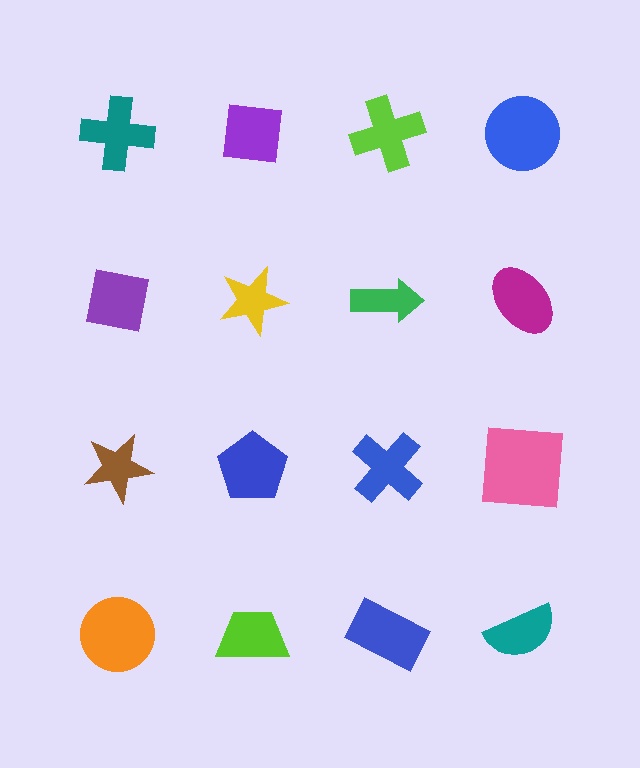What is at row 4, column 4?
A teal semicircle.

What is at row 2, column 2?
A yellow star.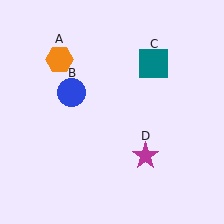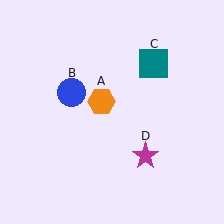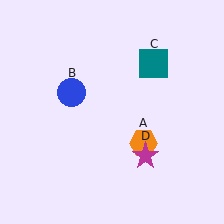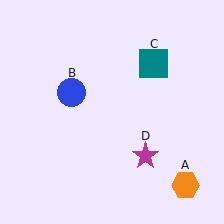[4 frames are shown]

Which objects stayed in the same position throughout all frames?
Blue circle (object B) and teal square (object C) and magenta star (object D) remained stationary.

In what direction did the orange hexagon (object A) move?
The orange hexagon (object A) moved down and to the right.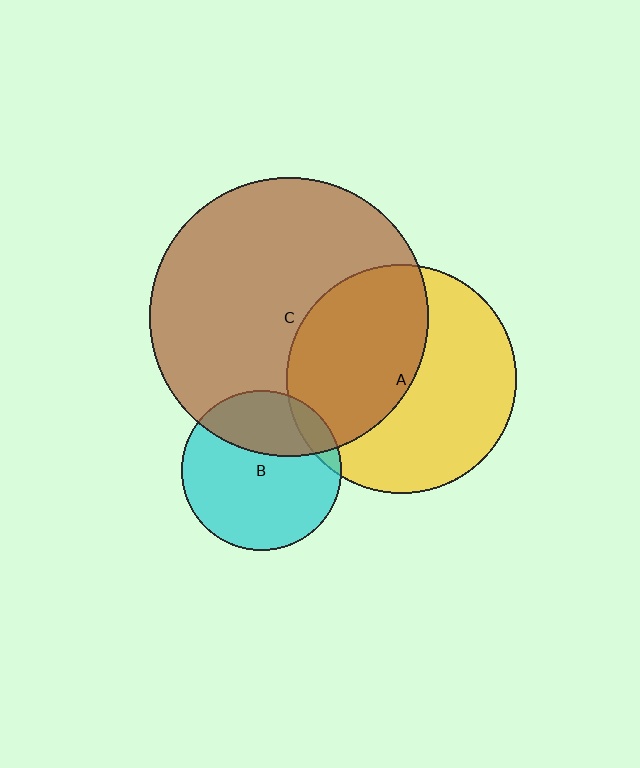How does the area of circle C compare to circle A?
Approximately 1.5 times.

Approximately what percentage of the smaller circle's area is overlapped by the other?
Approximately 45%.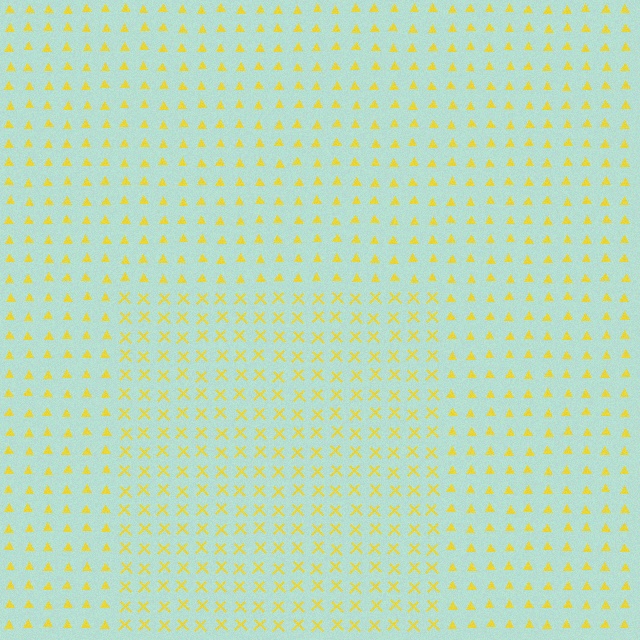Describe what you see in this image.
The image is filled with small yellow elements arranged in a uniform grid. A rectangle-shaped region contains X marks, while the surrounding area contains triangles. The boundary is defined purely by the change in element shape.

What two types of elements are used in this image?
The image uses X marks inside the rectangle region and triangles outside it.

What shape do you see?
I see a rectangle.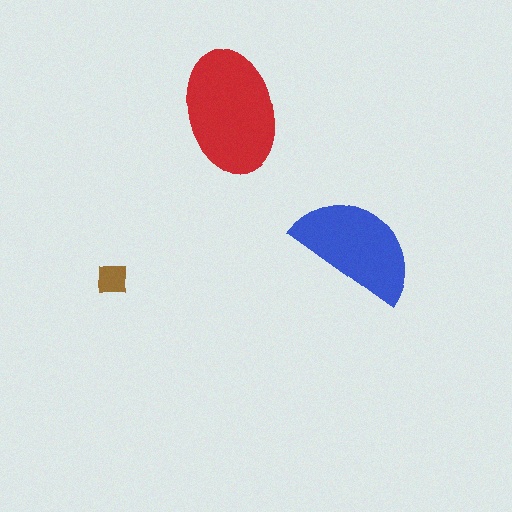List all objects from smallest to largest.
The brown square, the blue semicircle, the red ellipse.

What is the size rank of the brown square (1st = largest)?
3rd.